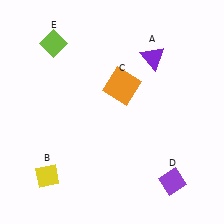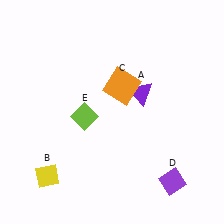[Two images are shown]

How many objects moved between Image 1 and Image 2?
2 objects moved between the two images.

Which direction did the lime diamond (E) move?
The lime diamond (E) moved down.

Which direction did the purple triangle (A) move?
The purple triangle (A) moved down.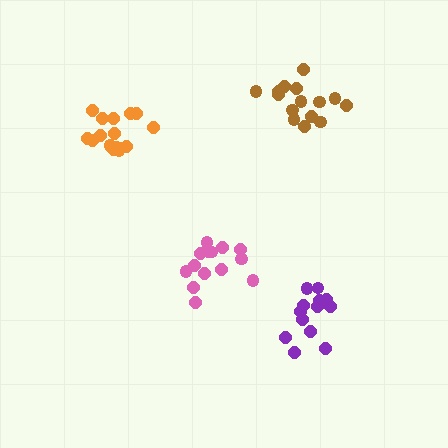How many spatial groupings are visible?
There are 4 spatial groupings.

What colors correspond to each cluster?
The clusters are colored: pink, brown, orange, purple.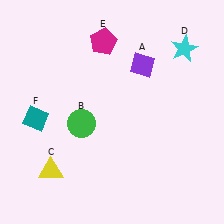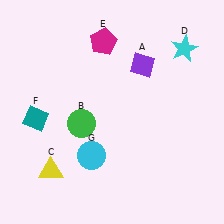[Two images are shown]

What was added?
A cyan circle (G) was added in Image 2.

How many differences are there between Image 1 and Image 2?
There is 1 difference between the two images.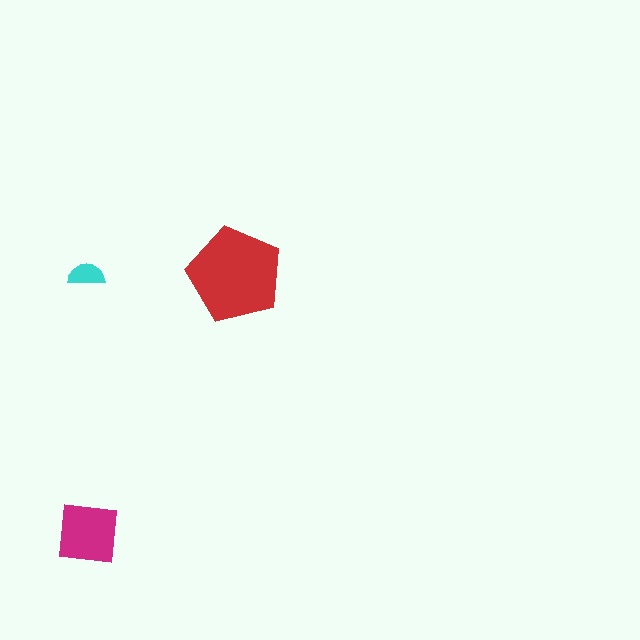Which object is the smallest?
The cyan semicircle.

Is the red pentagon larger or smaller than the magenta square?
Larger.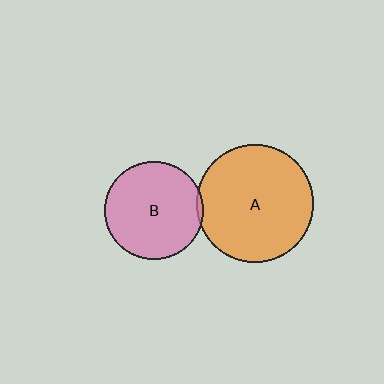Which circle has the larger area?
Circle A (orange).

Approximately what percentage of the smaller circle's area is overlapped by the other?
Approximately 5%.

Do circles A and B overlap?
Yes.